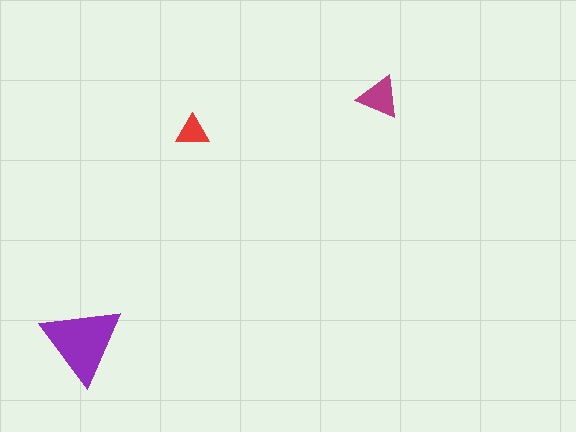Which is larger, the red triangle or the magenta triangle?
The magenta one.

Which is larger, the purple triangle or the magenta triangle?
The purple one.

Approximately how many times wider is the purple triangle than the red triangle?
About 2.5 times wider.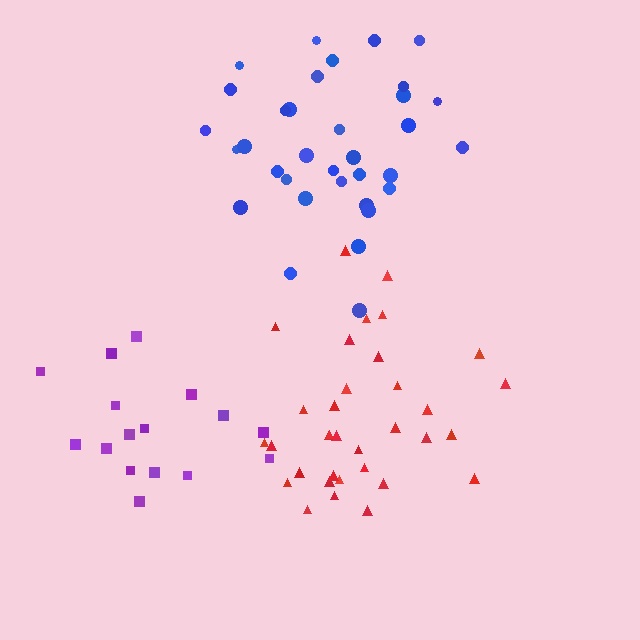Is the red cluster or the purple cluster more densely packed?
Red.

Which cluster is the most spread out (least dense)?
Purple.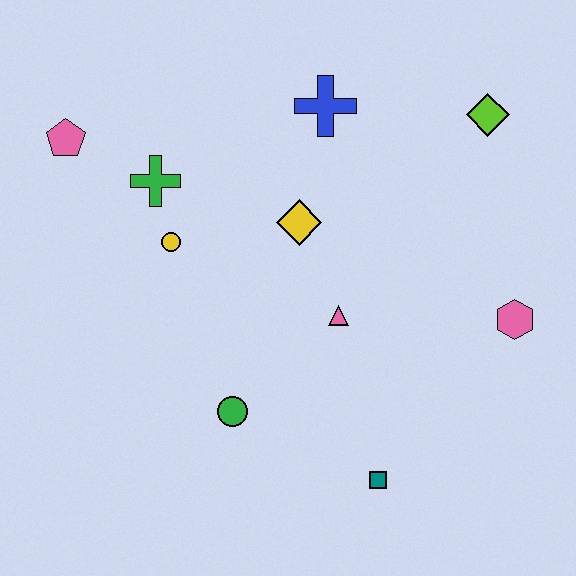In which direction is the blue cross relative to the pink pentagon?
The blue cross is to the right of the pink pentagon.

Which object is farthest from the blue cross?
The teal square is farthest from the blue cross.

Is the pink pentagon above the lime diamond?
No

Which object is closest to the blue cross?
The yellow diamond is closest to the blue cross.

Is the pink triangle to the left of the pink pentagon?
No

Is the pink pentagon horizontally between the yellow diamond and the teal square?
No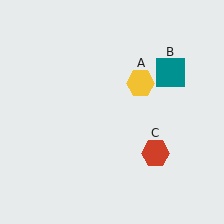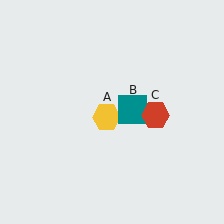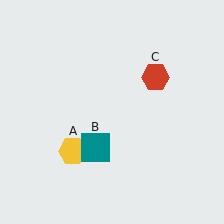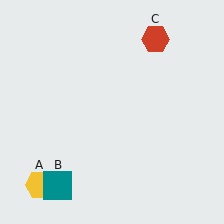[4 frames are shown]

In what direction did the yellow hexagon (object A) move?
The yellow hexagon (object A) moved down and to the left.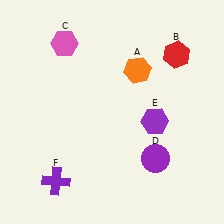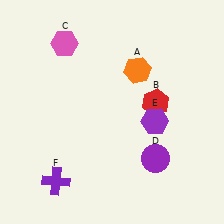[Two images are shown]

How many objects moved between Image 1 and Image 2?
1 object moved between the two images.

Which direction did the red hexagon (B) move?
The red hexagon (B) moved down.